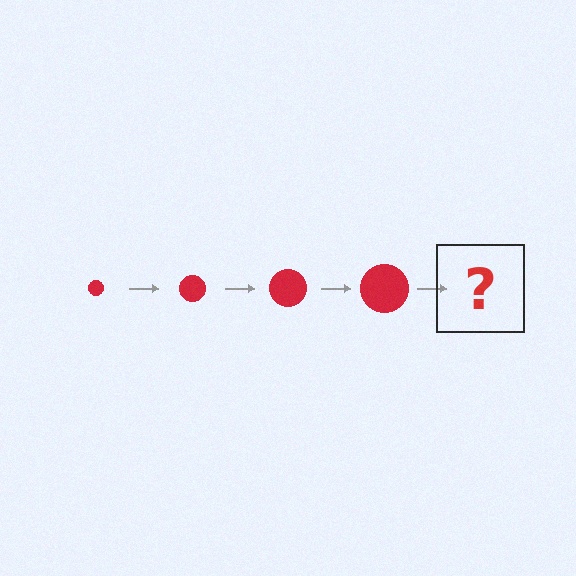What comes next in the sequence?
The next element should be a red circle, larger than the previous one.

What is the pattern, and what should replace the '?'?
The pattern is that the circle gets progressively larger each step. The '?' should be a red circle, larger than the previous one.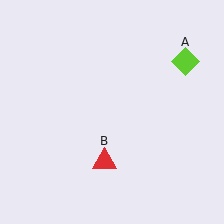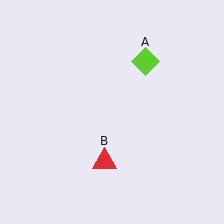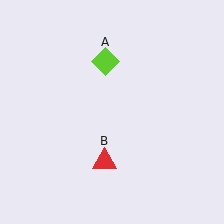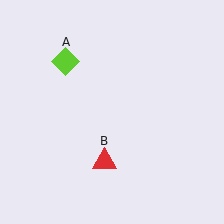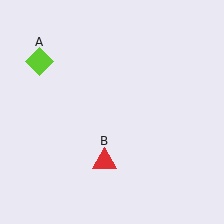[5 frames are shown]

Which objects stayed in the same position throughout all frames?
Red triangle (object B) remained stationary.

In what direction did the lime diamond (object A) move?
The lime diamond (object A) moved left.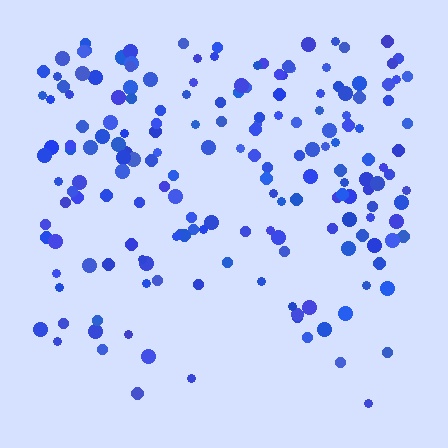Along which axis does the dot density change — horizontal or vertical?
Vertical.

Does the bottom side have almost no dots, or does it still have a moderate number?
Still a moderate number, just noticeably fewer than the top.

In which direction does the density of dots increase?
From bottom to top, with the top side densest.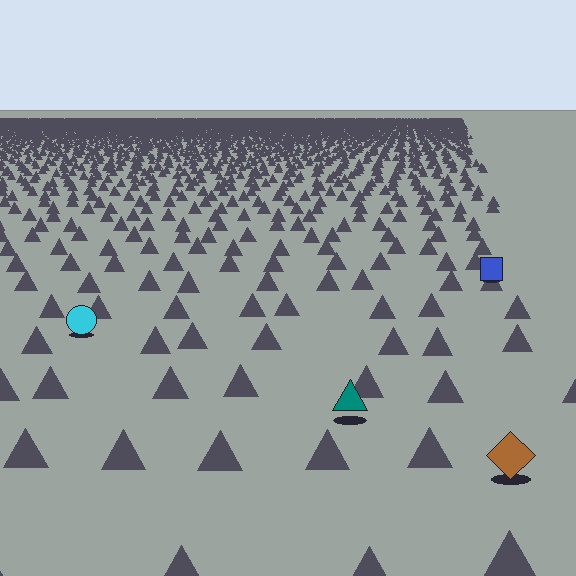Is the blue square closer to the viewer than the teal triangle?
No. The teal triangle is closer — you can tell from the texture gradient: the ground texture is coarser near it.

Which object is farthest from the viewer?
The blue square is farthest from the viewer. It appears smaller and the ground texture around it is denser.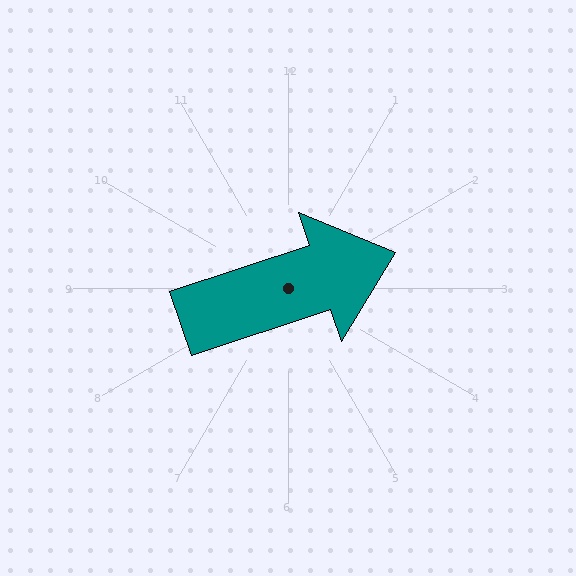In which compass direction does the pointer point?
East.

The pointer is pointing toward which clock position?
Roughly 2 o'clock.